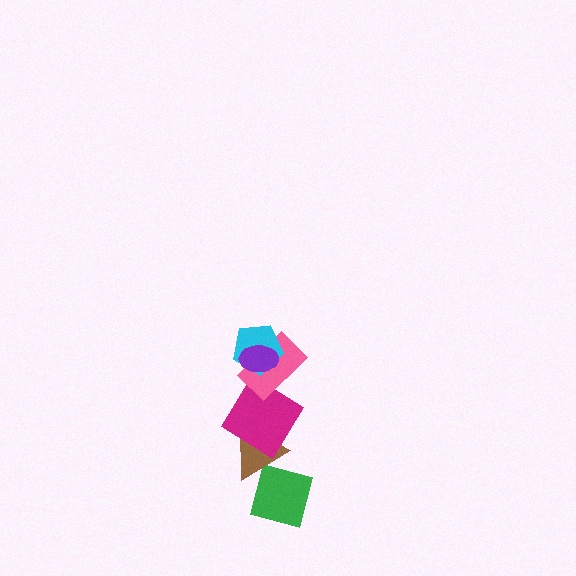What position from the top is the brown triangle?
The brown triangle is 5th from the top.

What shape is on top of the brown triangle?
The magenta diamond is on top of the brown triangle.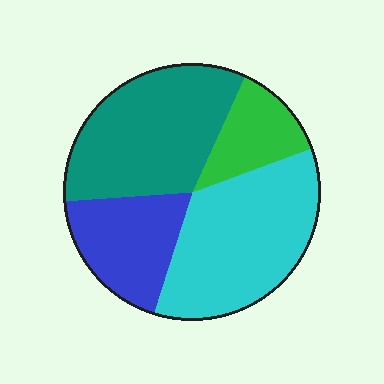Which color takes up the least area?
Green, at roughly 15%.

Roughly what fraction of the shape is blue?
Blue takes up about one fifth (1/5) of the shape.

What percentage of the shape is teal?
Teal takes up about one third (1/3) of the shape.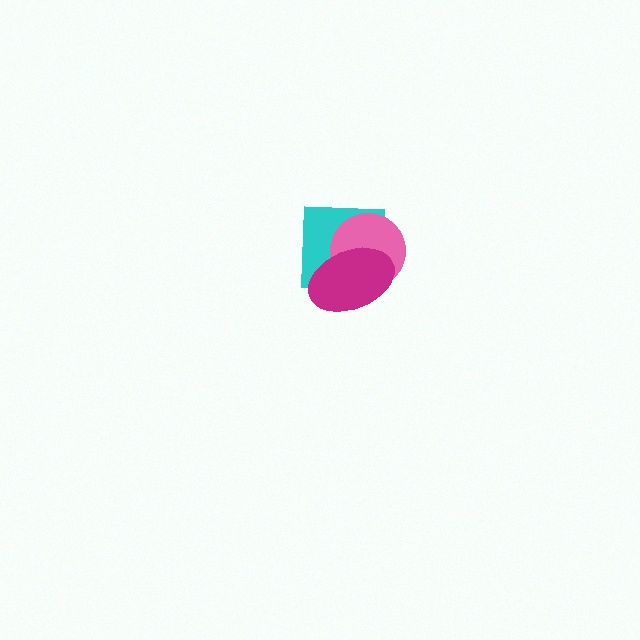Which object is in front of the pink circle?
The magenta ellipse is in front of the pink circle.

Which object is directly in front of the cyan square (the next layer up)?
The pink circle is directly in front of the cyan square.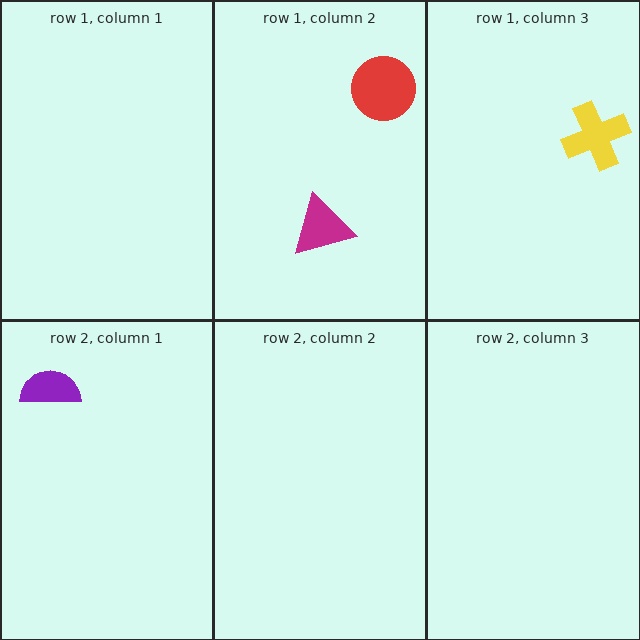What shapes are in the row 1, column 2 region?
The magenta triangle, the red circle.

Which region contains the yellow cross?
The row 1, column 3 region.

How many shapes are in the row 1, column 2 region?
2.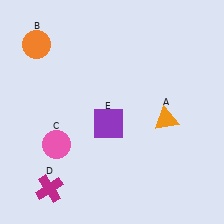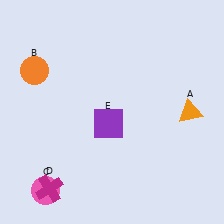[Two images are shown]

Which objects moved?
The objects that moved are: the orange triangle (A), the orange circle (B), the pink circle (C).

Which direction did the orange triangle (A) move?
The orange triangle (A) moved right.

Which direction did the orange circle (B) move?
The orange circle (B) moved down.